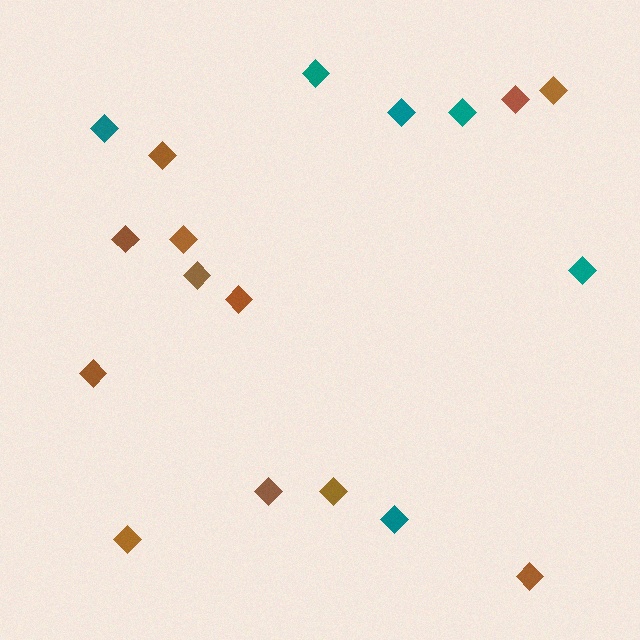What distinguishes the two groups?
There are 2 groups: one group of teal diamonds (6) and one group of brown diamonds (12).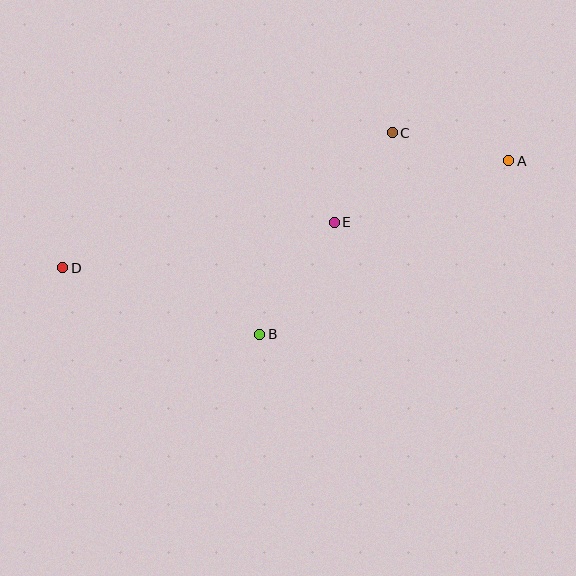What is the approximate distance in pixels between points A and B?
The distance between A and B is approximately 304 pixels.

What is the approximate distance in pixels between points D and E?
The distance between D and E is approximately 275 pixels.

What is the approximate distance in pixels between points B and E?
The distance between B and E is approximately 135 pixels.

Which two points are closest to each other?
Points C and E are closest to each other.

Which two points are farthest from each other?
Points A and D are farthest from each other.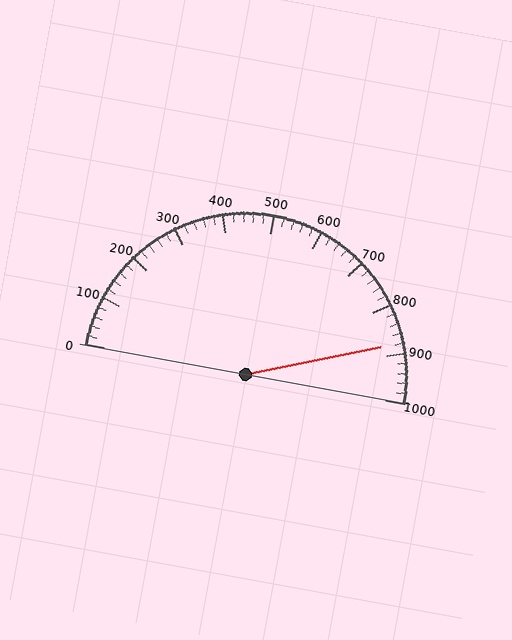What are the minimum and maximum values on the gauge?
The gauge ranges from 0 to 1000.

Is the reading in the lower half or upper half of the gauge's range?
The reading is in the upper half of the range (0 to 1000).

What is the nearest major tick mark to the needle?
The nearest major tick mark is 900.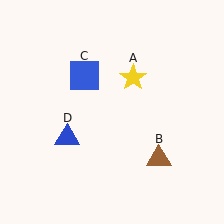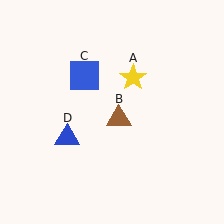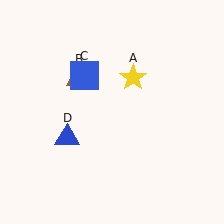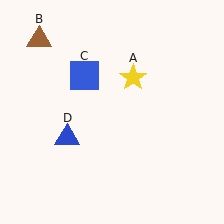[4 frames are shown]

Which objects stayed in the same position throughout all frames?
Yellow star (object A) and blue square (object C) and blue triangle (object D) remained stationary.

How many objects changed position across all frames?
1 object changed position: brown triangle (object B).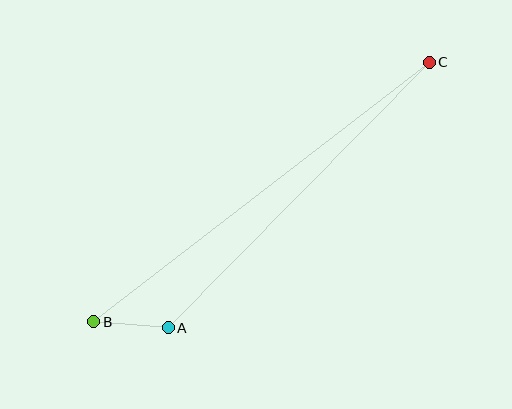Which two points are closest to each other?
Points A and B are closest to each other.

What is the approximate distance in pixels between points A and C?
The distance between A and C is approximately 372 pixels.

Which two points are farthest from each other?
Points B and C are farthest from each other.